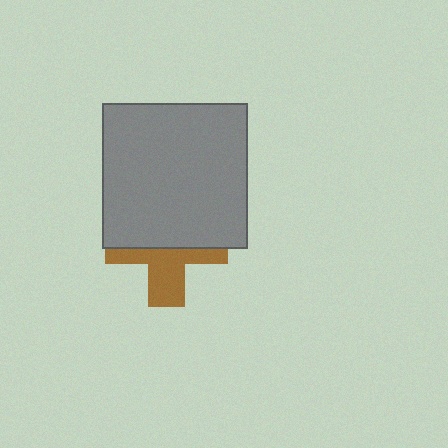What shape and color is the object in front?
The object in front is a gray square.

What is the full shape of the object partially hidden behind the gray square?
The partially hidden object is a brown cross.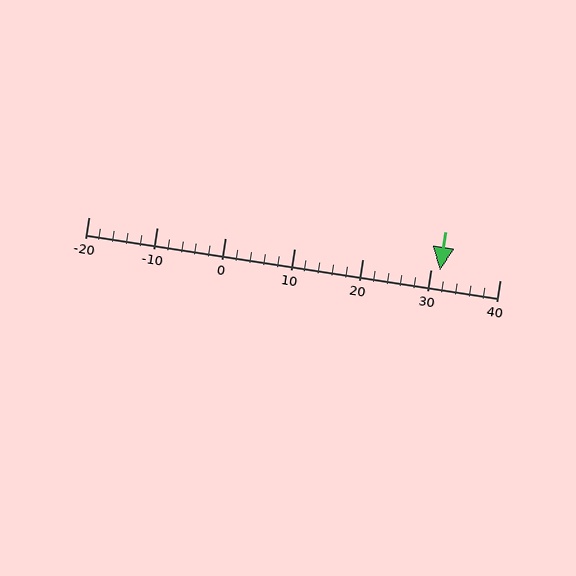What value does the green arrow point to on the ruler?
The green arrow points to approximately 31.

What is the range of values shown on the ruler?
The ruler shows values from -20 to 40.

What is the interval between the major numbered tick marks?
The major tick marks are spaced 10 units apart.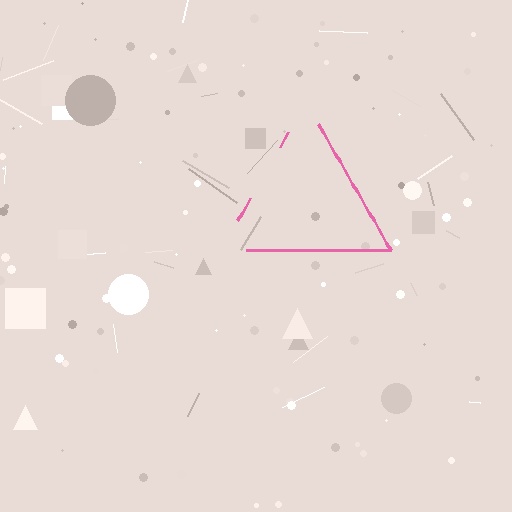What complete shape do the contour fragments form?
The contour fragments form a triangle.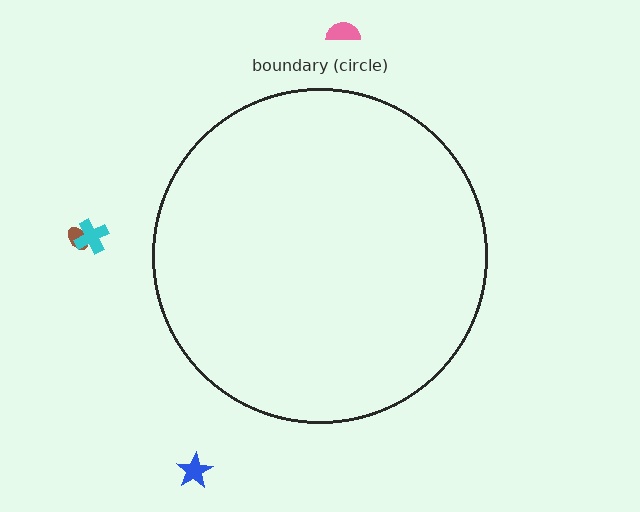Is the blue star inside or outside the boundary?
Outside.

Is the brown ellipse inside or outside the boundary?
Outside.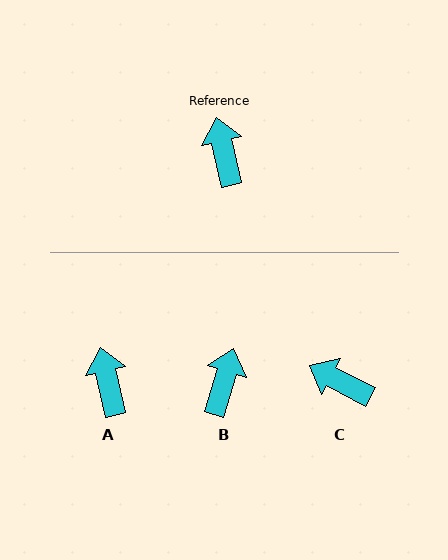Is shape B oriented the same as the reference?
No, it is off by about 30 degrees.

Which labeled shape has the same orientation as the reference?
A.